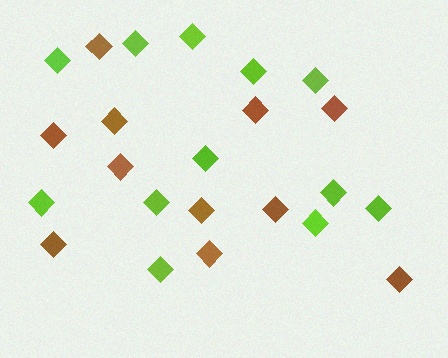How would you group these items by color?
There are 2 groups: one group of brown diamonds (11) and one group of lime diamonds (12).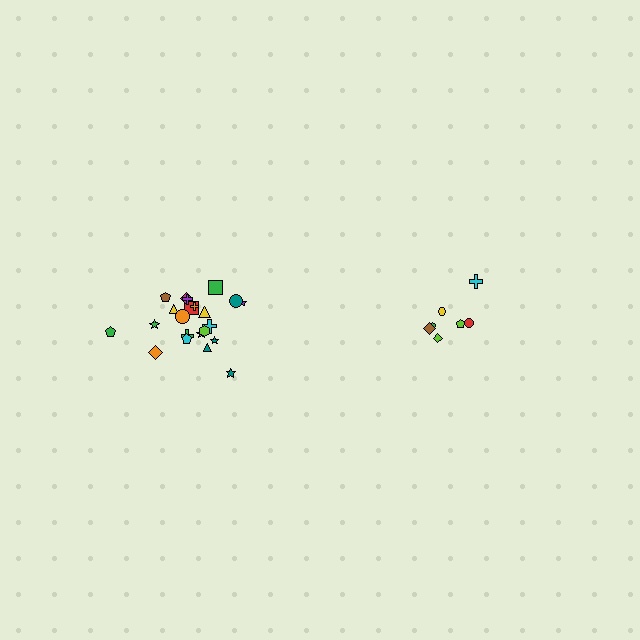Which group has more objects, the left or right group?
The left group.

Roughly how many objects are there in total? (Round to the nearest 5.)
Roughly 30 objects in total.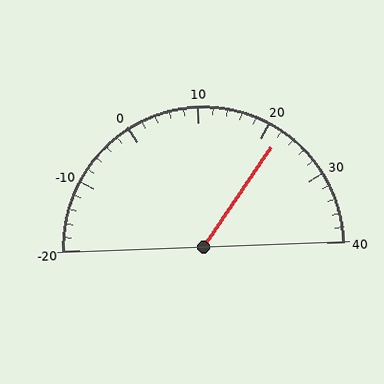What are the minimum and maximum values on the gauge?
The gauge ranges from -20 to 40.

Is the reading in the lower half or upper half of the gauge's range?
The reading is in the upper half of the range (-20 to 40).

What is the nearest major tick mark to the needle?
The nearest major tick mark is 20.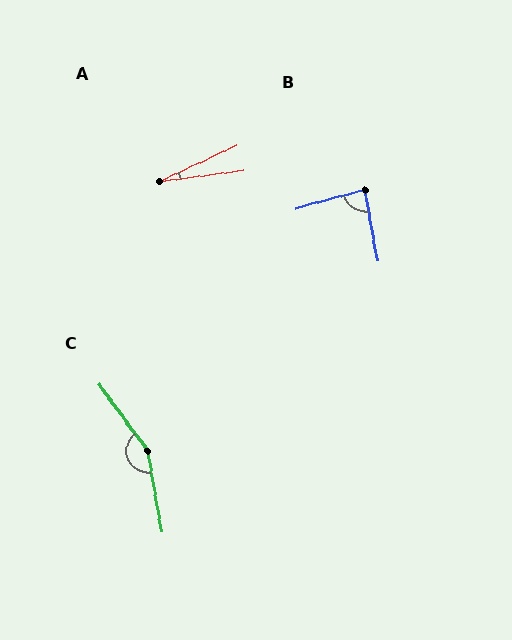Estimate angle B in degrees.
Approximately 85 degrees.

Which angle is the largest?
C, at approximately 154 degrees.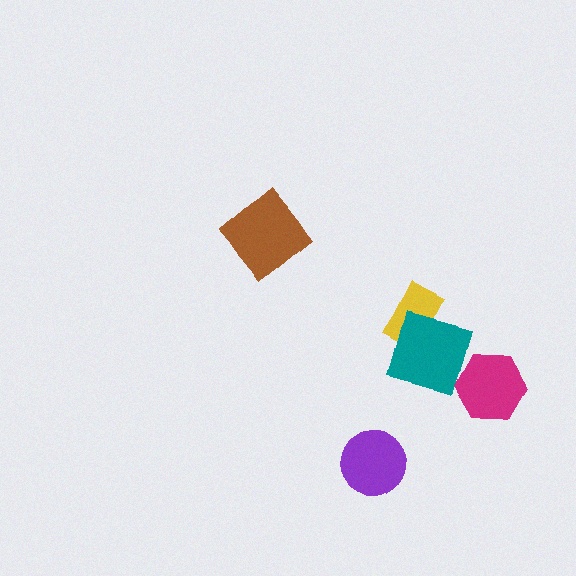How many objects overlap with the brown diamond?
0 objects overlap with the brown diamond.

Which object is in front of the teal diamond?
The magenta hexagon is in front of the teal diamond.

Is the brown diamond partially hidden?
No, no other shape covers it.